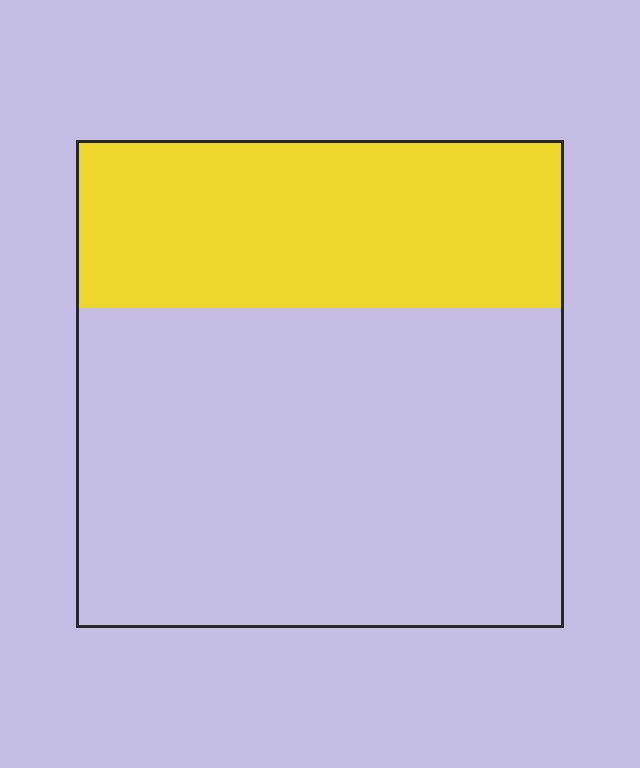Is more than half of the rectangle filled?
No.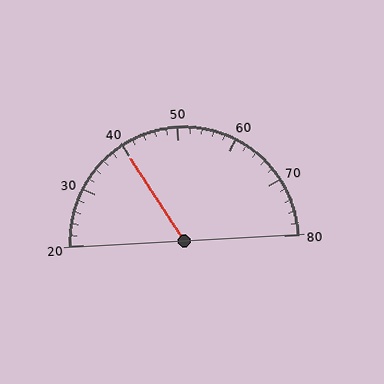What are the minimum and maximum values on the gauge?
The gauge ranges from 20 to 80.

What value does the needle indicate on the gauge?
The needle indicates approximately 40.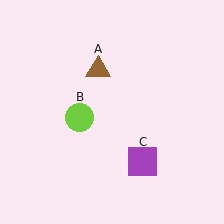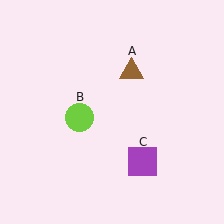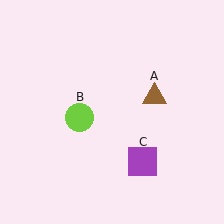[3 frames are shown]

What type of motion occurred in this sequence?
The brown triangle (object A) rotated clockwise around the center of the scene.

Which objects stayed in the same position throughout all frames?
Lime circle (object B) and purple square (object C) remained stationary.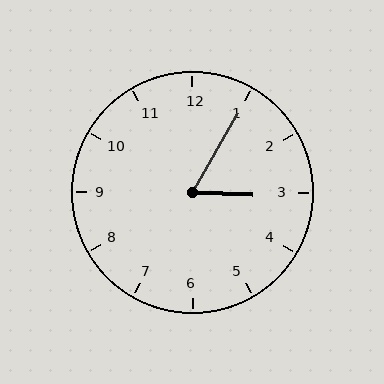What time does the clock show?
3:05.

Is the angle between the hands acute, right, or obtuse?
It is acute.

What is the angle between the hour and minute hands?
Approximately 62 degrees.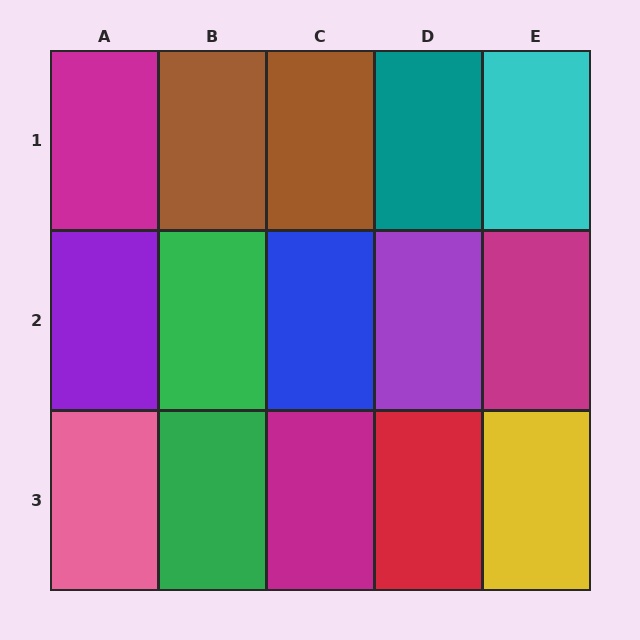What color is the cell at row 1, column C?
Brown.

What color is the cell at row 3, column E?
Yellow.